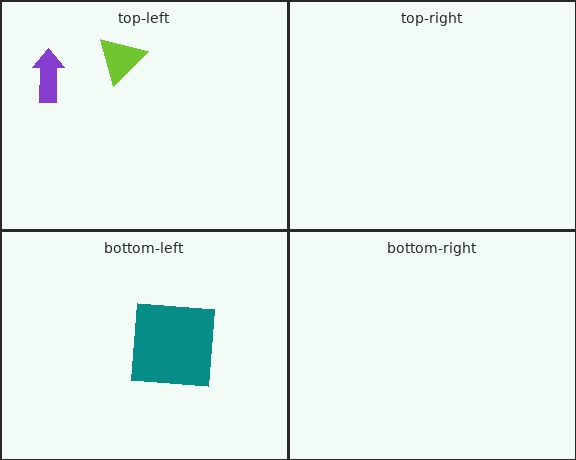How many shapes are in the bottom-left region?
1.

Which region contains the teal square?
The bottom-left region.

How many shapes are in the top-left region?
2.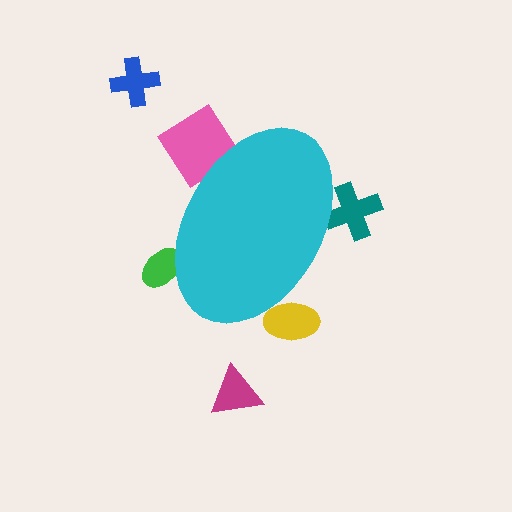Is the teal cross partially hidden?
Yes, the teal cross is partially hidden behind the cyan ellipse.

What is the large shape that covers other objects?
A cyan ellipse.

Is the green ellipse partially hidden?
Yes, the green ellipse is partially hidden behind the cyan ellipse.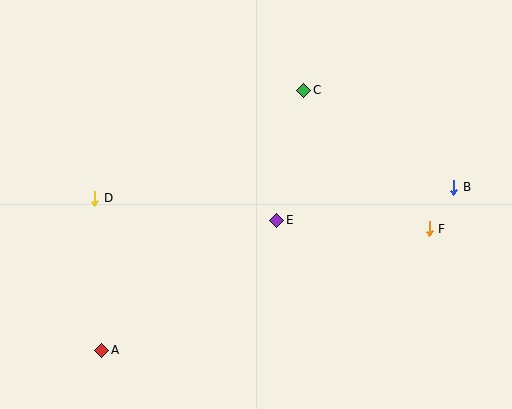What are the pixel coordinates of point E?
Point E is at (277, 220).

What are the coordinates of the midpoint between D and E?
The midpoint between D and E is at (186, 209).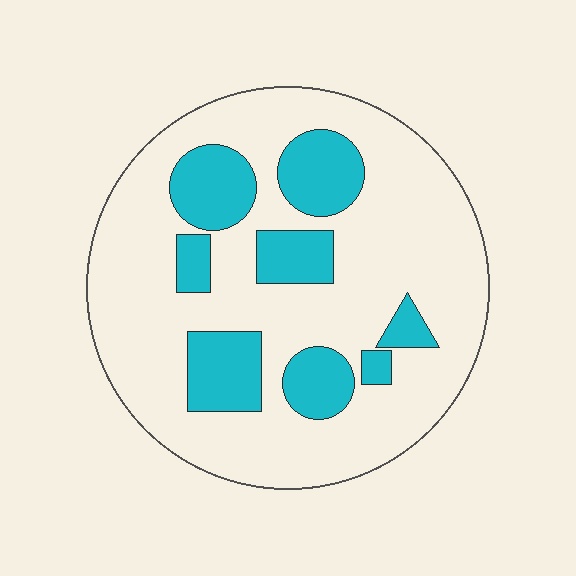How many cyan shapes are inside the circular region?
8.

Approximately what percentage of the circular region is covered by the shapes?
Approximately 25%.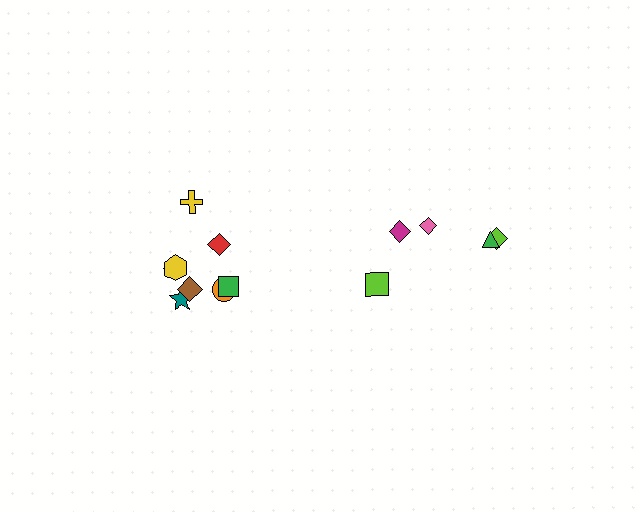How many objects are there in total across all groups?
There are 13 objects.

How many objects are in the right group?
There are 5 objects.